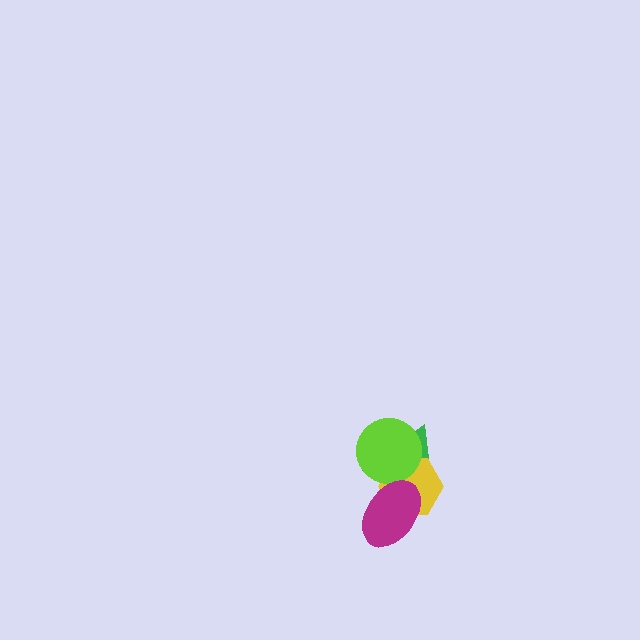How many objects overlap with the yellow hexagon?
3 objects overlap with the yellow hexagon.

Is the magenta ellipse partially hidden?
No, no other shape covers it.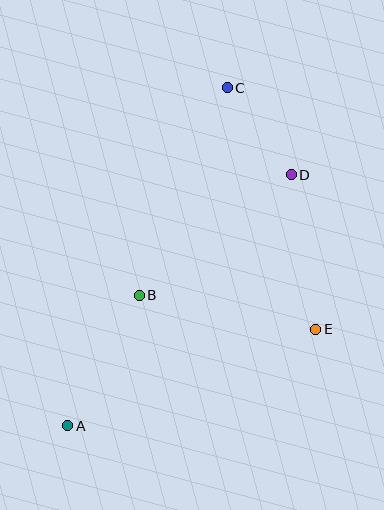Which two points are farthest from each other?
Points A and C are farthest from each other.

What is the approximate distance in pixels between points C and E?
The distance between C and E is approximately 257 pixels.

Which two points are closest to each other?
Points C and D are closest to each other.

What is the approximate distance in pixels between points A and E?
The distance between A and E is approximately 266 pixels.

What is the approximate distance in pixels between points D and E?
The distance between D and E is approximately 156 pixels.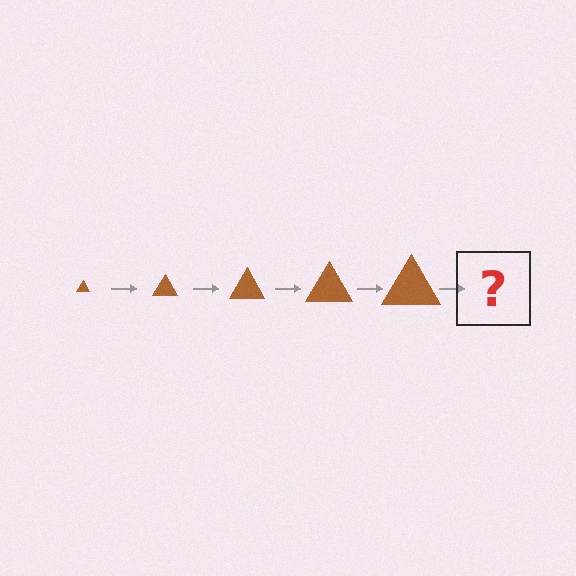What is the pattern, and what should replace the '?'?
The pattern is that the triangle gets progressively larger each step. The '?' should be a brown triangle, larger than the previous one.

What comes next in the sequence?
The next element should be a brown triangle, larger than the previous one.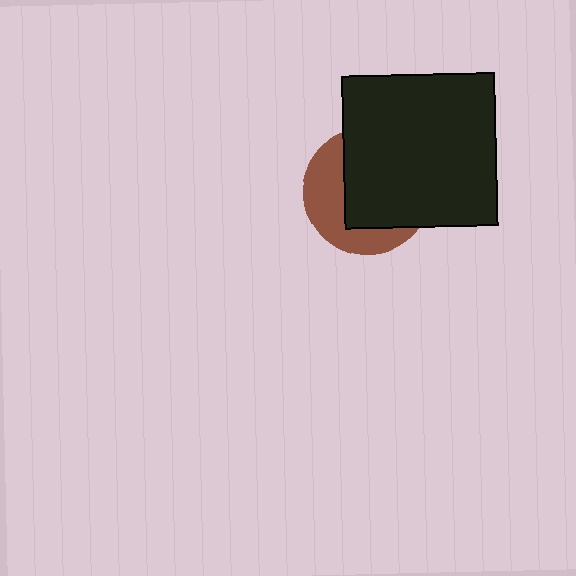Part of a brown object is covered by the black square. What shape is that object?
It is a circle.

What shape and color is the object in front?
The object in front is a black square.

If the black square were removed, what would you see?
You would see the complete brown circle.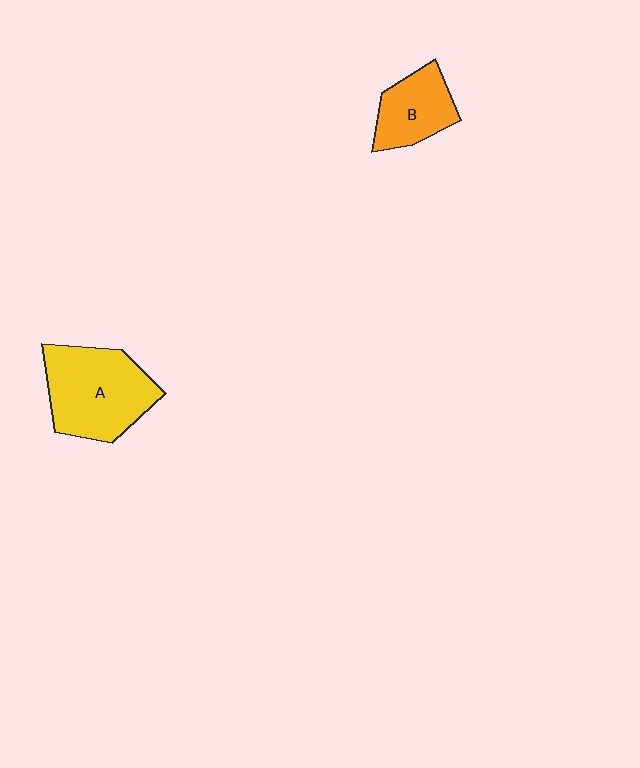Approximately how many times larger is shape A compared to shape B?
Approximately 1.7 times.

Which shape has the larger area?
Shape A (yellow).